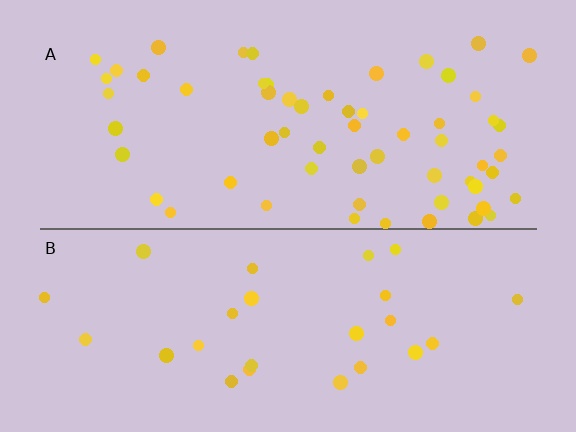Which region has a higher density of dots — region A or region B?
A (the top).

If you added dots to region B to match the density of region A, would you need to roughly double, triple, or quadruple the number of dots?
Approximately double.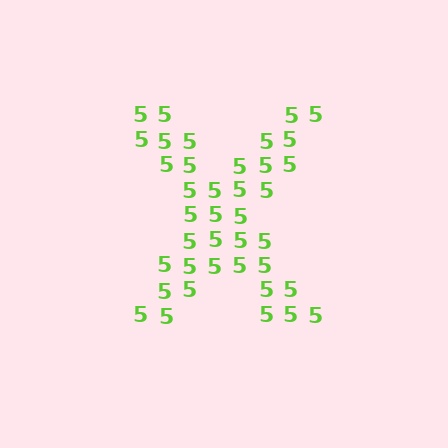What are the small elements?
The small elements are digit 5's.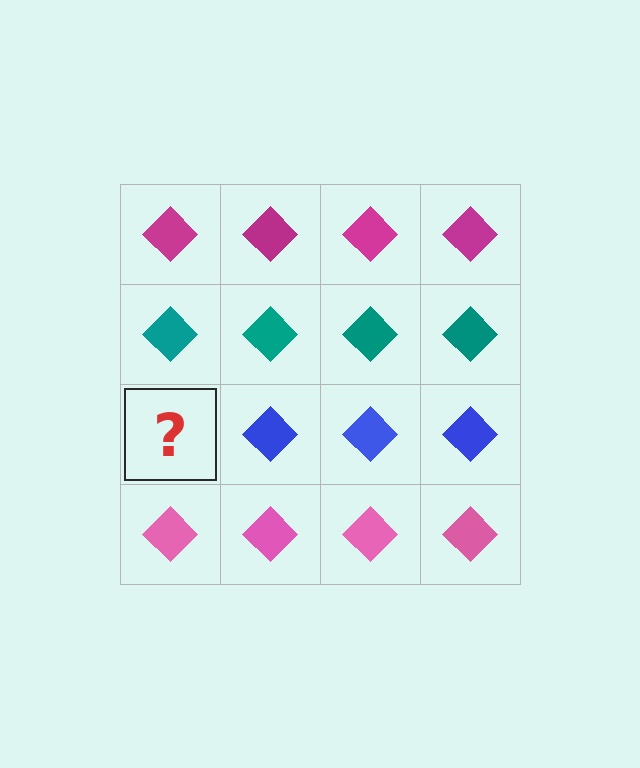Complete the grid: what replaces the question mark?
The question mark should be replaced with a blue diamond.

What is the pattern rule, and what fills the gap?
The rule is that each row has a consistent color. The gap should be filled with a blue diamond.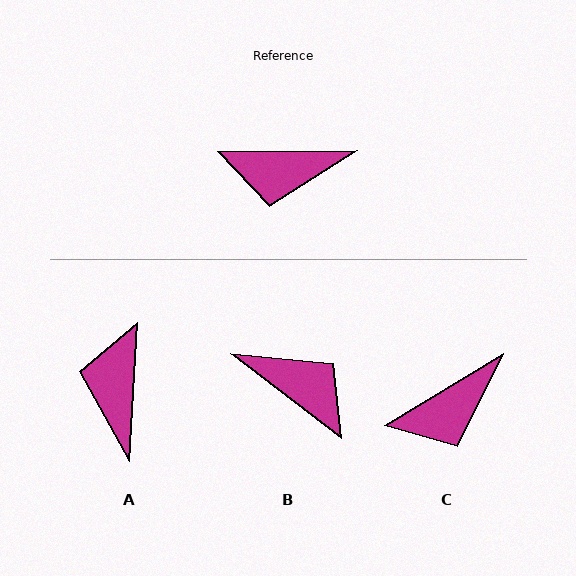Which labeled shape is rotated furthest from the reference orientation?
B, about 142 degrees away.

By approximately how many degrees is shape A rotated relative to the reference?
Approximately 94 degrees clockwise.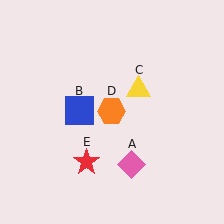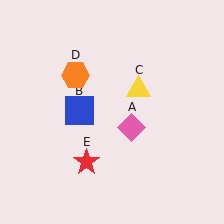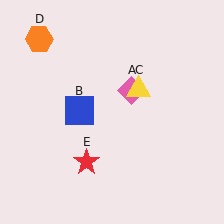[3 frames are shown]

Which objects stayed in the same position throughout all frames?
Blue square (object B) and yellow triangle (object C) and red star (object E) remained stationary.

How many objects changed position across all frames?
2 objects changed position: pink diamond (object A), orange hexagon (object D).